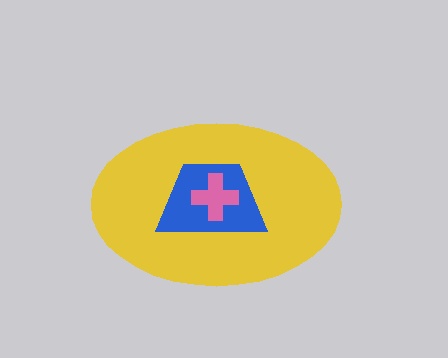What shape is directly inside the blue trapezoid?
The pink cross.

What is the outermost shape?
The yellow ellipse.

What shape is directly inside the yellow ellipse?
The blue trapezoid.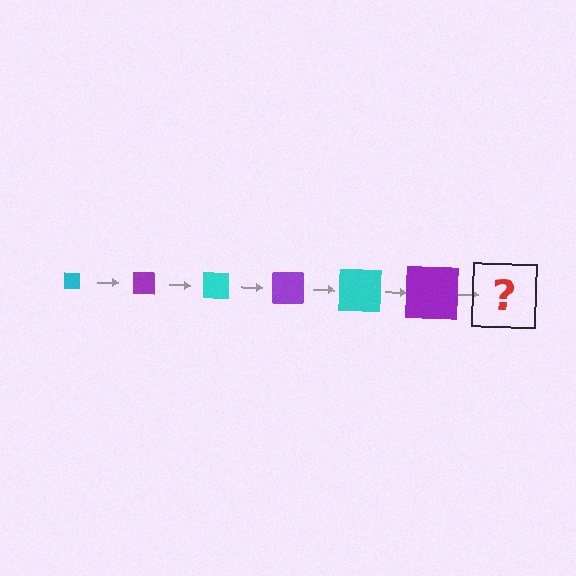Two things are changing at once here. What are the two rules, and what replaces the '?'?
The two rules are that the square grows larger each step and the color cycles through cyan and purple. The '?' should be a cyan square, larger than the previous one.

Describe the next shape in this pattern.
It should be a cyan square, larger than the previous one.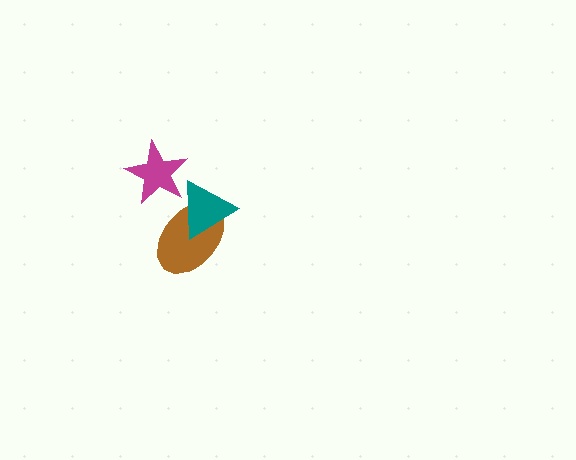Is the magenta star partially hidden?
No, no other shape covers it.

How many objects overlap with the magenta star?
1 object overlaps with the magenta star.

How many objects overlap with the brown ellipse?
1 object overlaps with the brown ellipse.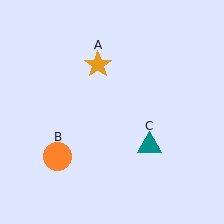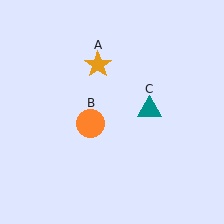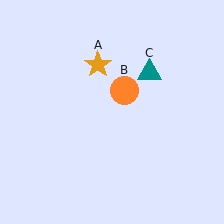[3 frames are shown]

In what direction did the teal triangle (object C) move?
The teal triangle (object C) moved up.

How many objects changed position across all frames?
2 objects changed position: orange circle (object B), teal triangle (object C).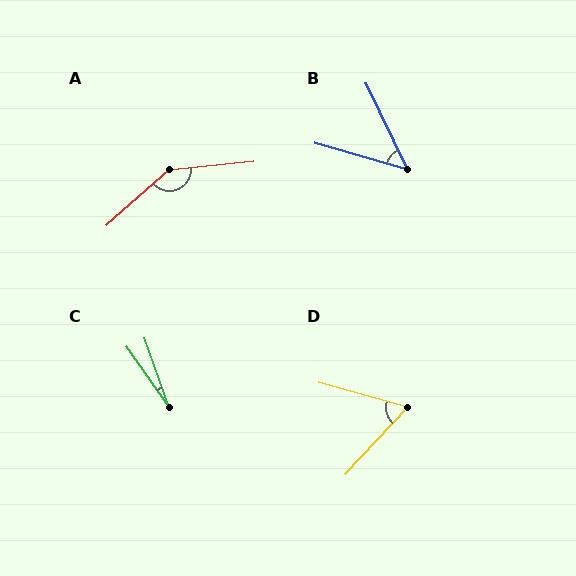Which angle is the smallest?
C, at approximately 16 degrees.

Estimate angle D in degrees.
Approximately 63 degrees.